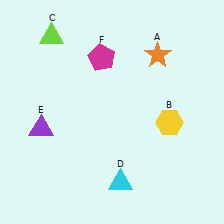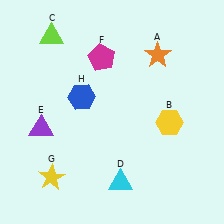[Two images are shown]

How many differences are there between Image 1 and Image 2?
There are 2 differences between the two images.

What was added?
A yellow star (G), a blue hexagon (H) were added in Image 2.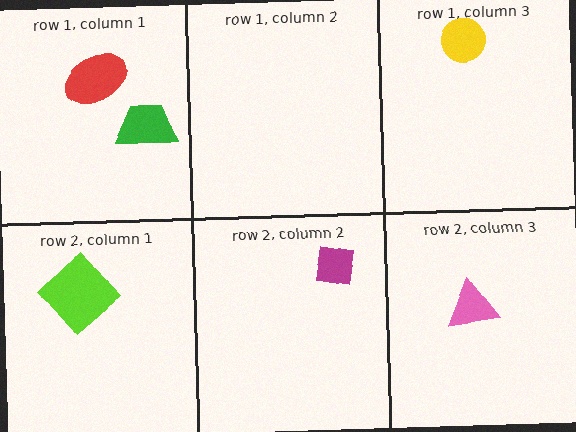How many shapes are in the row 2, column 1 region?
1.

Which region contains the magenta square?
The row 2, column 2 region.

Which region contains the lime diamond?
The row 2, column 1 region.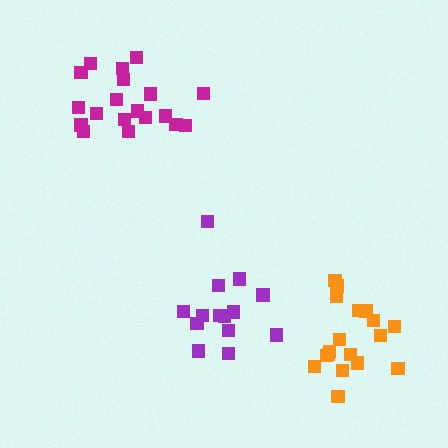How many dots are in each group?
Group 1: 19 dots, Group 2: 14 dots, Group 3: 18 dots (51 total).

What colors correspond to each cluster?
The clusters are colored: magenta, purple, orange.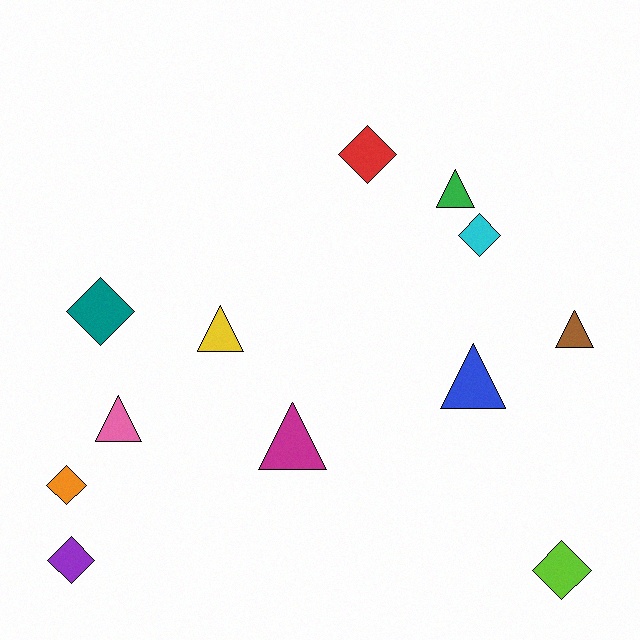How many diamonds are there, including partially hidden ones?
There are 6 diamonds.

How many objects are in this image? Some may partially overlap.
There are 12 objects.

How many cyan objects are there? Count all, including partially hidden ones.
There is 1 cyan object.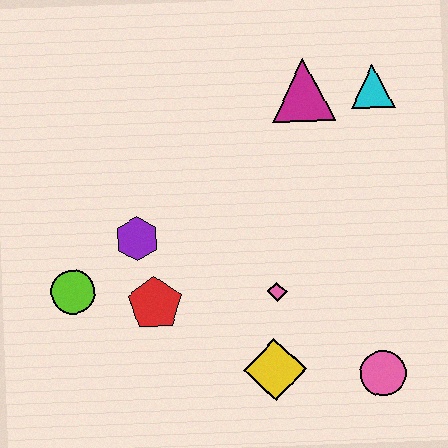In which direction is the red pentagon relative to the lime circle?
The red pentagon is to the right of the lime circle.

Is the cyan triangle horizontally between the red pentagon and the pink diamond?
No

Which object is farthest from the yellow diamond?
The cyan triangle is farthest from the yellow diamond.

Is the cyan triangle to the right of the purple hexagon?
Yes